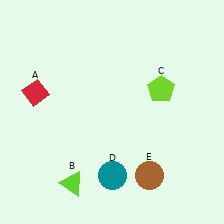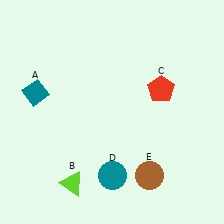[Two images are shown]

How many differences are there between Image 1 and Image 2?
There are 2 differences between the two images.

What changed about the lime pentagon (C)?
In Image 1, C is lime. In Image 2, it changed to red.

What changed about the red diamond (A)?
In Image 1, A is red. In Image 2, it changed to teal.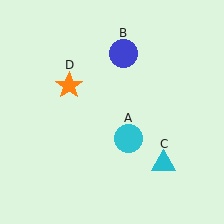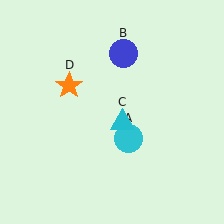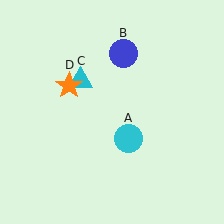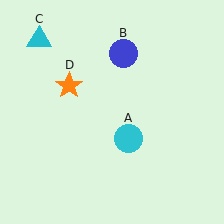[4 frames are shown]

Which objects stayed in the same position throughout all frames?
Cyan circle (object A) and blue circle (object B) and orange star (object D) remained stationary.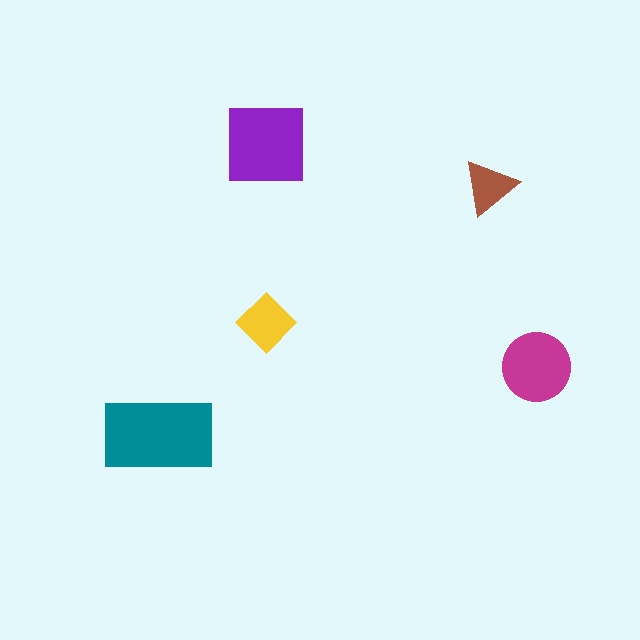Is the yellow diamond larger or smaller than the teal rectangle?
Smaller.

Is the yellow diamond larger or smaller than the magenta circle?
Smaller.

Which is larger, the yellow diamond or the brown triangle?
The yellow diamond.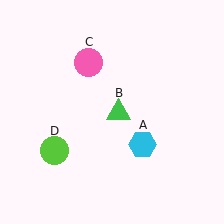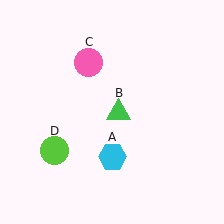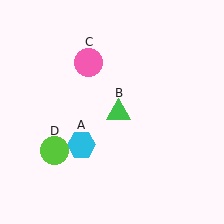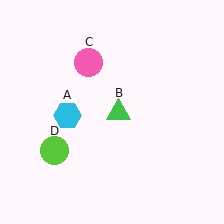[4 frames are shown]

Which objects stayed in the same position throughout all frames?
Green triangle (object B) and pink circle (object C) and lime circle (object D) remained stationary.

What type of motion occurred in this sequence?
The cyan hexagon (object A) rotated clockwise around the center of the scene.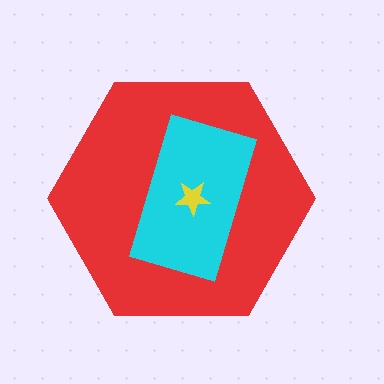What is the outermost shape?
The red hexagon.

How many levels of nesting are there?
3.